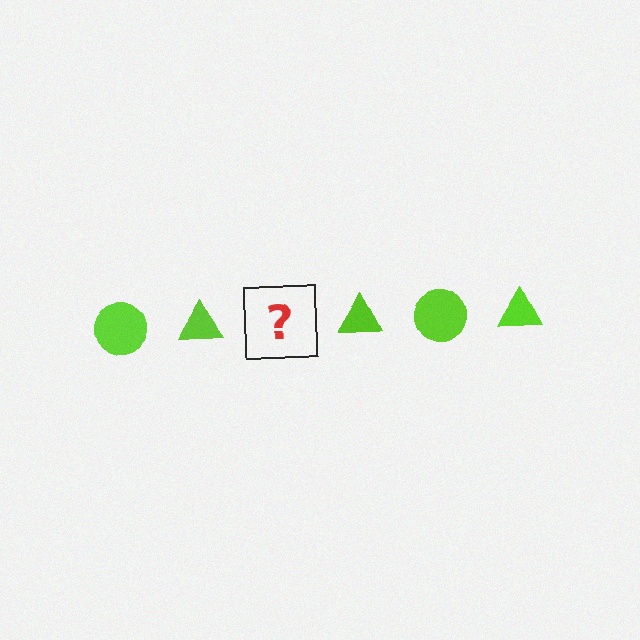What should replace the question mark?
The question mark should be replaced with a lime circle.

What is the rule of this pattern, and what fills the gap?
The rule is that the pattern cycles through circle, triangle shapes in lime. The gap should be filled with a lime circle.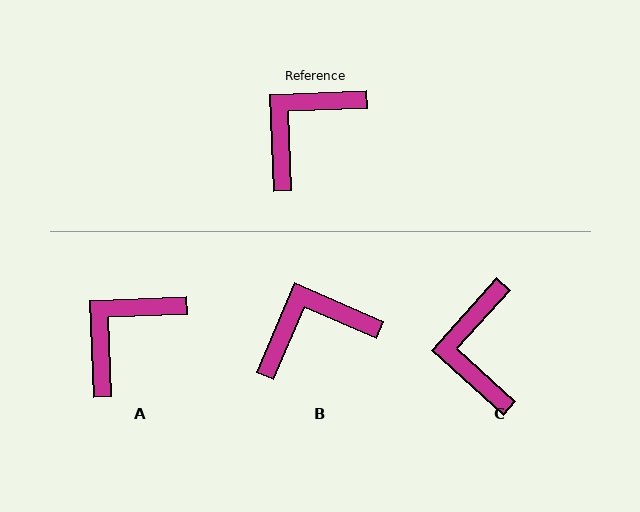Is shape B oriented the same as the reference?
No, it is off by about 26 degrees.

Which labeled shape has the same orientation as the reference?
A.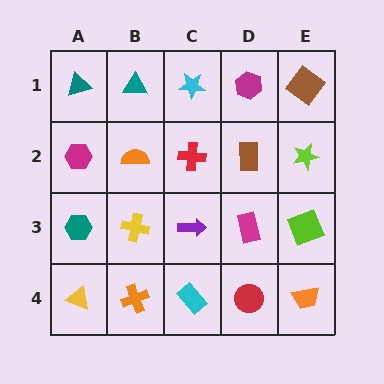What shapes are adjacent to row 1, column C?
A red cross (row 2, column C), a teal triangle (row 1, column B), a magenta hexagon (row 1, column D).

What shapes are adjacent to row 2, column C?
A cyan star (row 1, column C), a purple arrow (row 3, column C), an orange semicircle (row 2, column B), a brown rectangle (row 2, column D).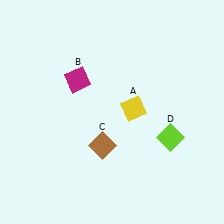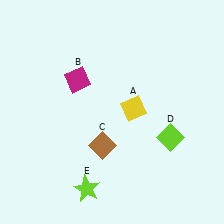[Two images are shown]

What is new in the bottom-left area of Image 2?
A lime star (E) was added in the bottom-left area of Image 2.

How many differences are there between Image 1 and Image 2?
There is 1 difference between the two images.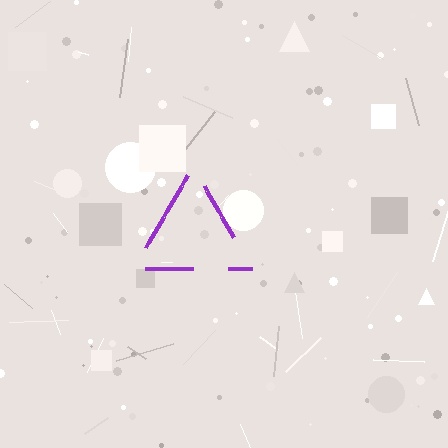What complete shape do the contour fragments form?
The contour fragments form a triangle.